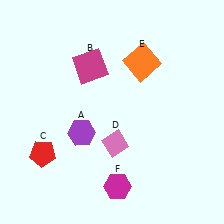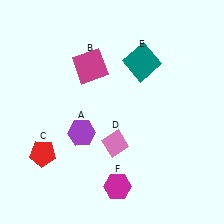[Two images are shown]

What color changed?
The square (E) changed from orange in Image 1 to teal in Image 2.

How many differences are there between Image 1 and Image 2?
There is 1 difference between the two images.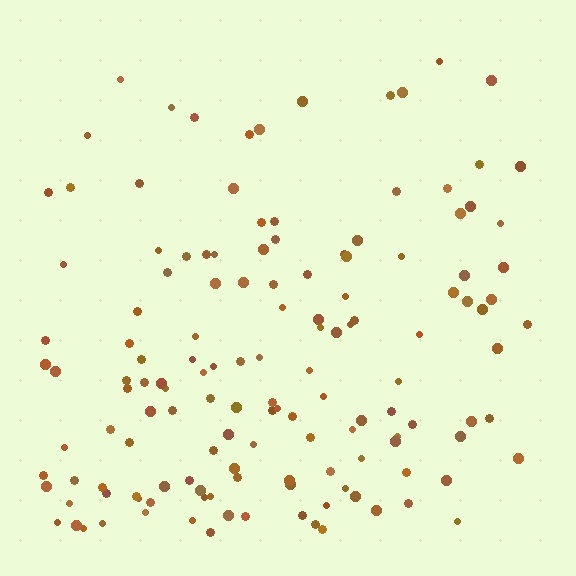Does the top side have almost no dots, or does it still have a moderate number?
Still a moderate number, just noticeably fewer than the bottom.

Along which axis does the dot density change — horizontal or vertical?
Vertical.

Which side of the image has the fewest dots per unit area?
The top.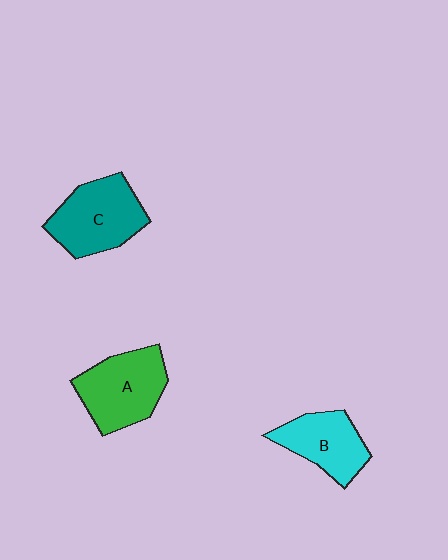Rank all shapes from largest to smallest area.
From largest to smallest: C (teal), A (green), B (cyan).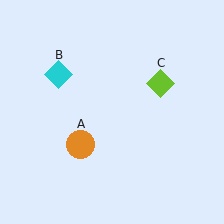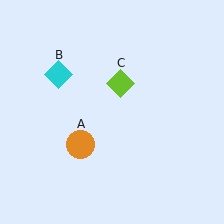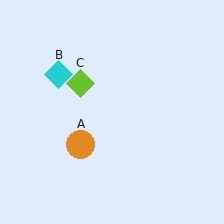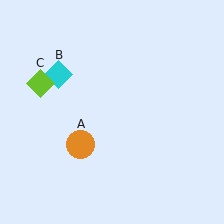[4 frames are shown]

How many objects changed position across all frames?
1 object changed position: lime diamond (object C).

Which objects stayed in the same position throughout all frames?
Orange circle (object A) and cyan diamond (object B) remained stationary.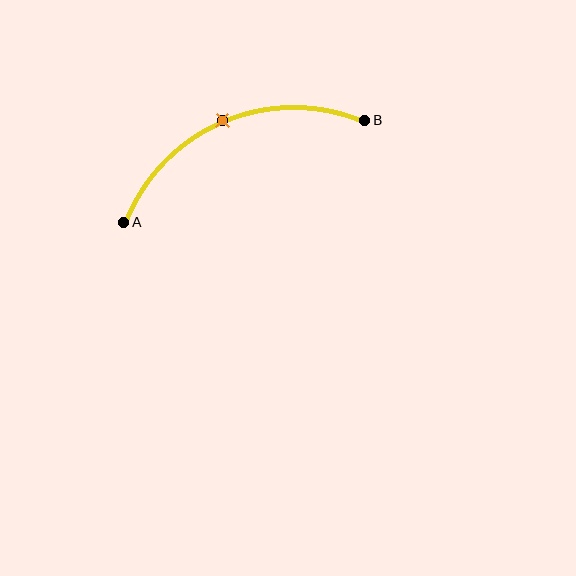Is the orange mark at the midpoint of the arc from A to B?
Yes. The orange mark lies on the arc at equal arc-length from both A and B — it is the arc midpoint.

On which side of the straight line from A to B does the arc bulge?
The arc bulges above the straight line connecting A and B.